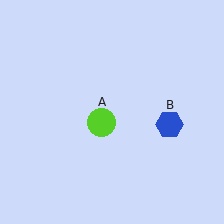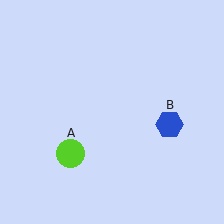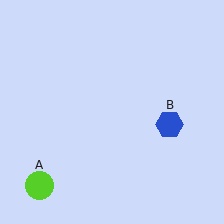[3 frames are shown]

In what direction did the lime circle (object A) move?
The lime circle (object A) moved down and to the left.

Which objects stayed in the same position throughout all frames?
Blue hexagon (object B) remained stationary.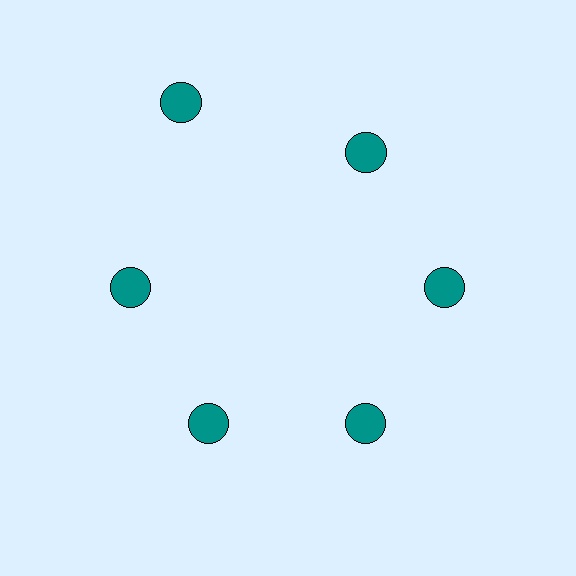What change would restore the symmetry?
The symmetry would be restored by moving it inward, back onto the ring so that all 6 circles sit at equal angles and equal distance from the center.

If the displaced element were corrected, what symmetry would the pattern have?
It would have 6-fold rotational symmetry — the pattern would map onto itself every 60 degrees.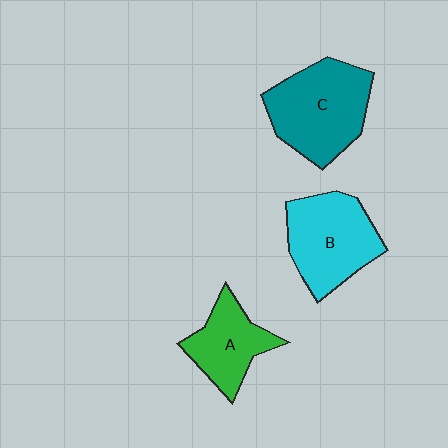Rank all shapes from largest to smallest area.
From largest to smallest: C (teal), B (cyan), A (green).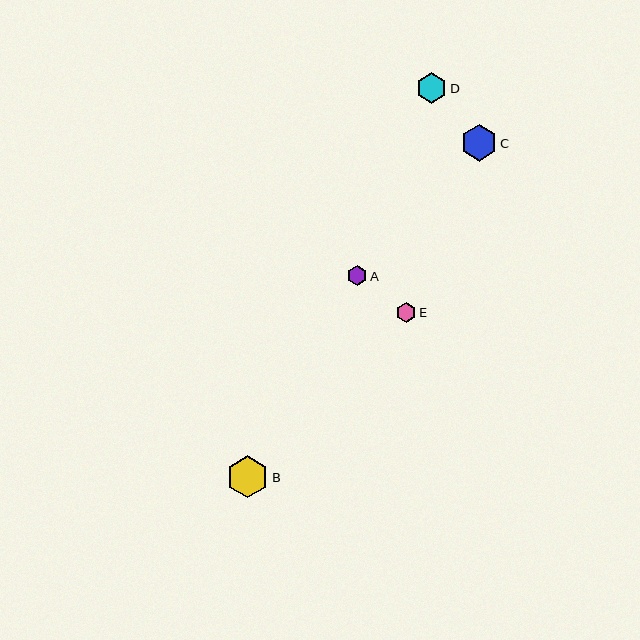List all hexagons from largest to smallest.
From largest to smallest: B, C, D, E, A.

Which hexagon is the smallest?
Hexagon A is the smallest with a size of approximately 19 pixels.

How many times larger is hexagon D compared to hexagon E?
Hexagon D is approximately 1.5 times the size of hexagon E.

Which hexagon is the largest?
Hexagon B is the largest with a size of approximately 42 pixels.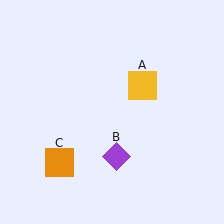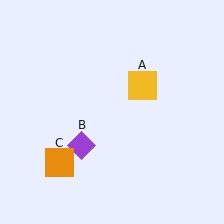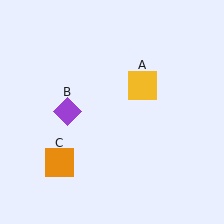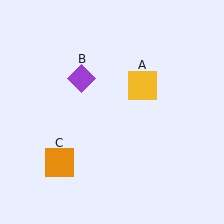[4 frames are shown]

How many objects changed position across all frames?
1 object changed position: purple diamond (object B).